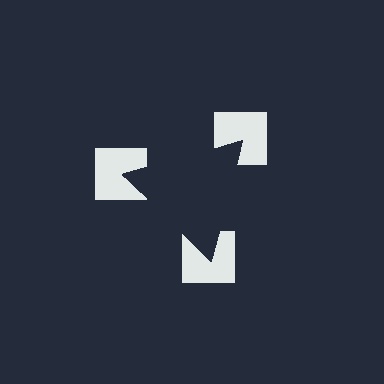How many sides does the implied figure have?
3 sides.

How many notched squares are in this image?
There are 3 — one at each vertex of the illusory triangle.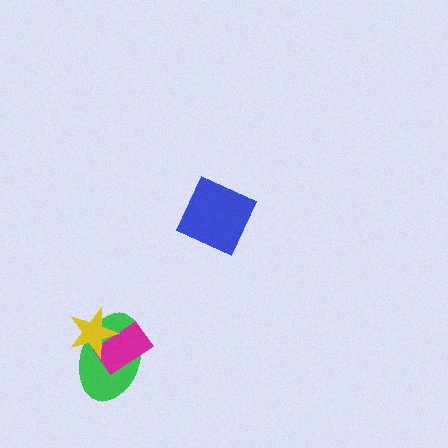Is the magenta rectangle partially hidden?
Yes, it is partially covered by another shape.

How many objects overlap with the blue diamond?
0 objects overlap with the blue diamond.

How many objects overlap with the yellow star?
2 objects overlap with the yellow star.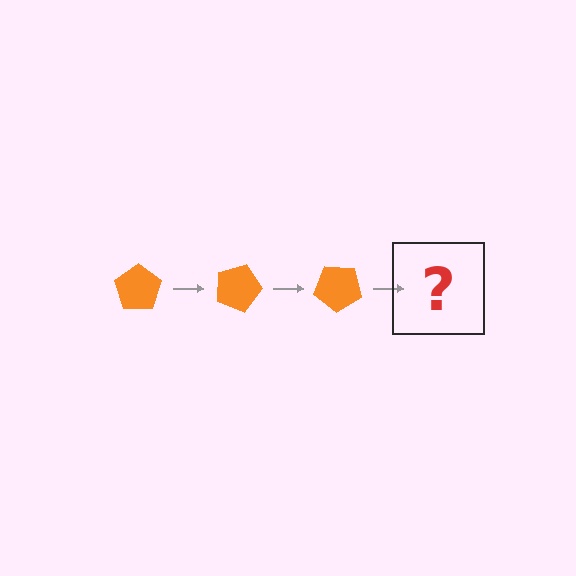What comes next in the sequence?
The next element should be an orange pentagon rotated 60 degrees.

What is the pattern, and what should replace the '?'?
The pattern is that the pentagon rotates 20 degrees each step. The '?' should be an orange pentagon rotated 60 degrees.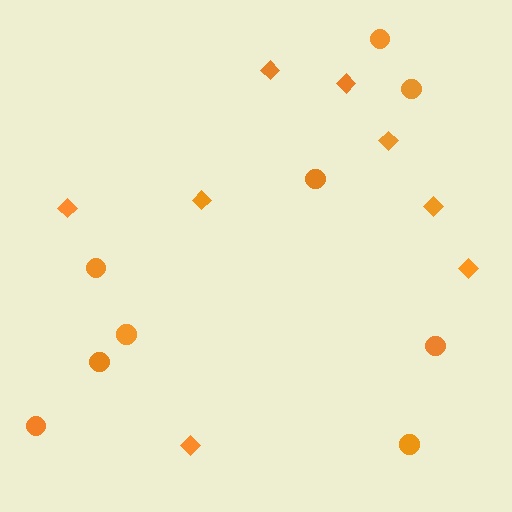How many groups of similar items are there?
There are 2 groups: one group of circles (9) and one group of diamonds (8).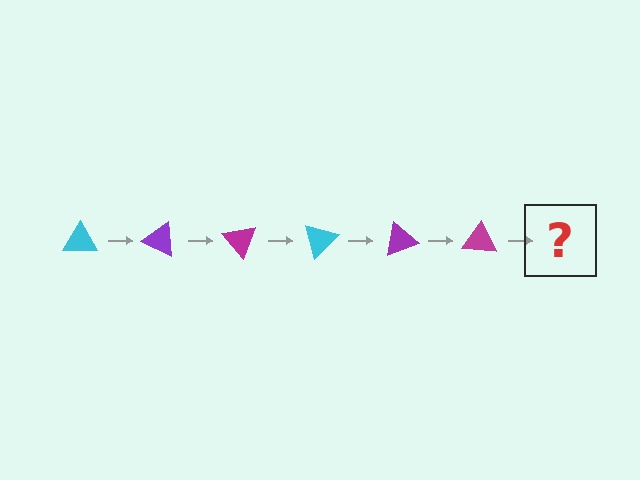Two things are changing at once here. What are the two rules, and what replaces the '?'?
The two rules are that it rotates 25 degrees each step and the color cycles through cyan, purple, and magenta. The '?' should be a cyan triangle, rotated 150 degrees from the start.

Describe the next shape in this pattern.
It should be a cyan triangle, rotated 150 degrees from the start.